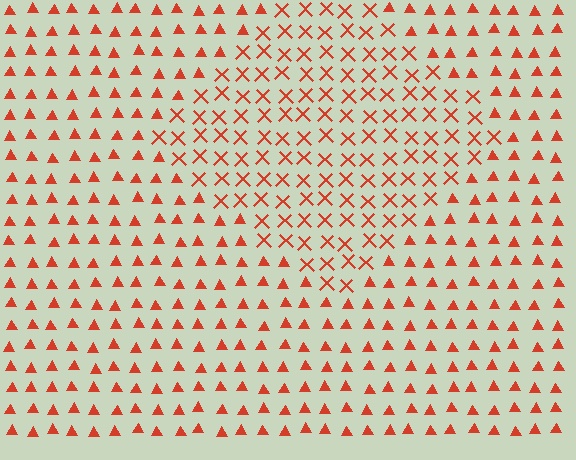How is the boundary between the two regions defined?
The boundary is defined by a change in element shape: X marks inside vs. triangles outside. All elements share the same color and spacing.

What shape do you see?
I see a diamond.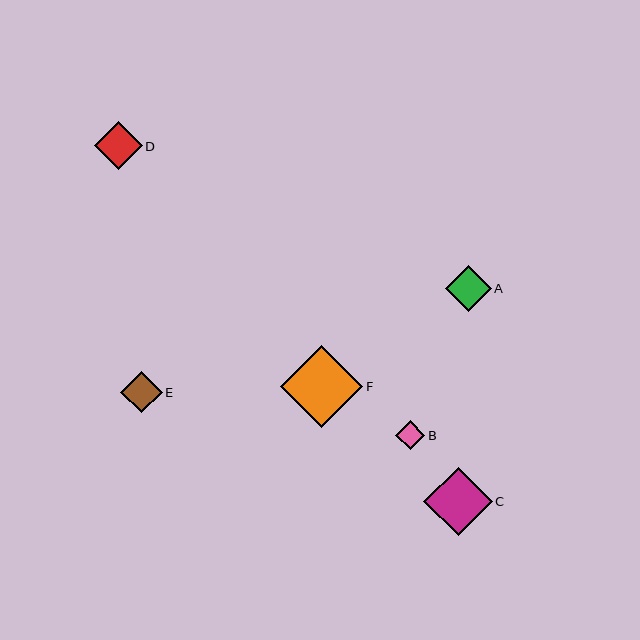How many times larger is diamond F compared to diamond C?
Diamond F is approximately 1.2 times the size of diamond C.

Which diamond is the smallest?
Diamond B is the smallest with a size of approximately 29 pixels.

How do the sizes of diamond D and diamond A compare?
Diamond D and diamond A are approximately the same size.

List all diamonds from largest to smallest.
From largest to smallest: F, C, D, A, E, B.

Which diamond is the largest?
Diamond F is the largest with a size of approximately 82 pixels.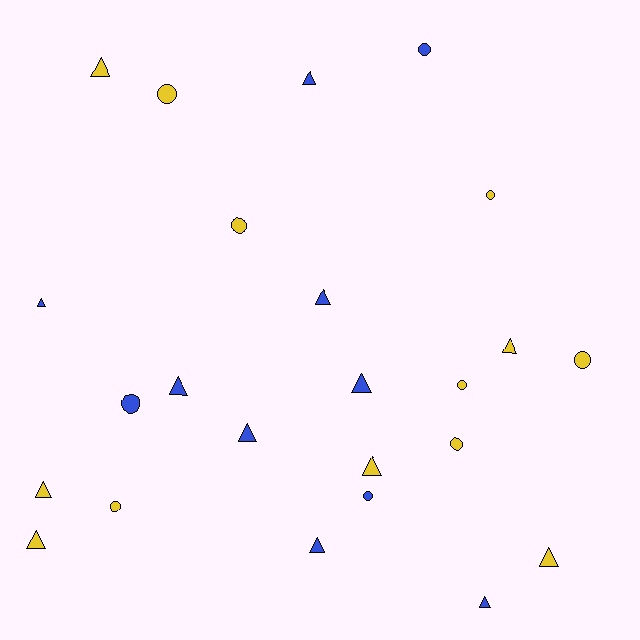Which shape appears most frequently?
Triangle, with 14 objects.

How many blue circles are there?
There are 3 blue circles.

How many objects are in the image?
There are 24 objects.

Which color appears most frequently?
Yellow, with 13 objects.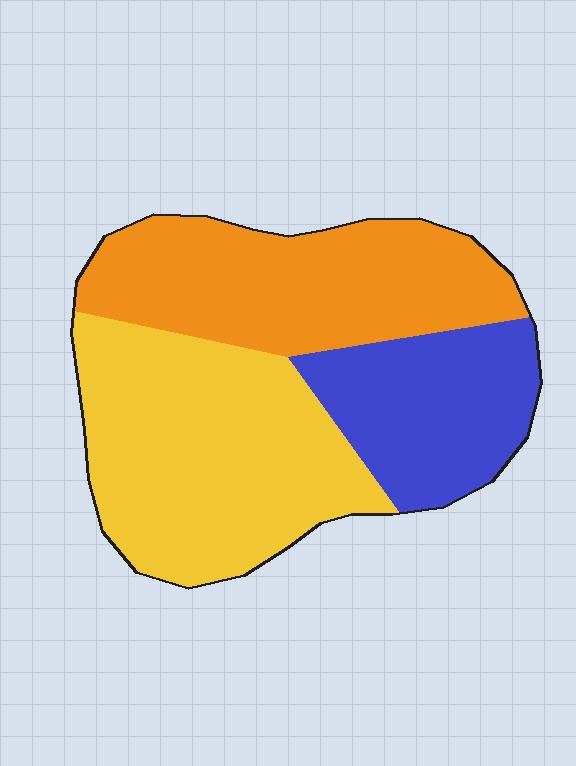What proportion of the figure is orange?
Orange covers roughly 35% of the figure.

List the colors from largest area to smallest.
From largest to smallest: yellow, orange, blue.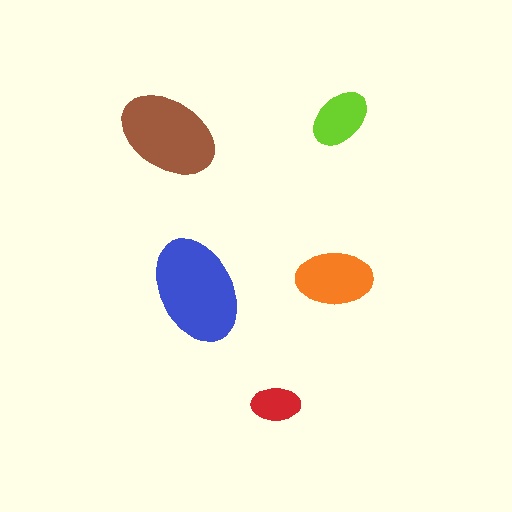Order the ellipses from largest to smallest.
the blue one, the brown one, the orange one, the lime one, the red one.